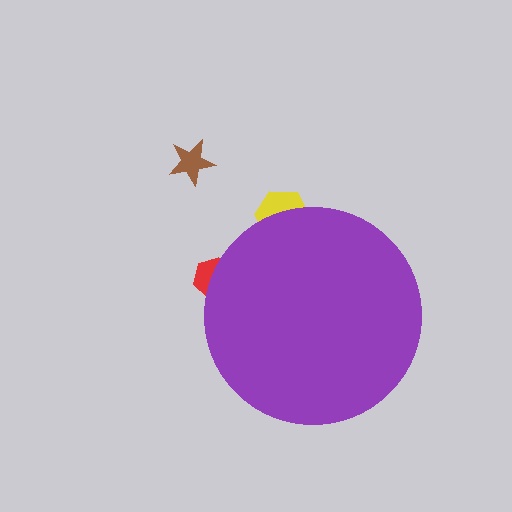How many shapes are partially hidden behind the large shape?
2 shapes are partially hidden.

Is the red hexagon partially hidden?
Yes, the red hexagon is partially hidden behind the purple circle.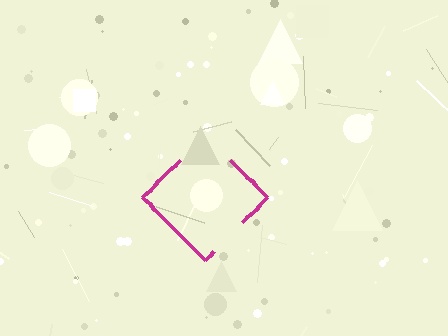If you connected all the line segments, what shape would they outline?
They would outline a diamond.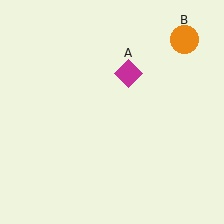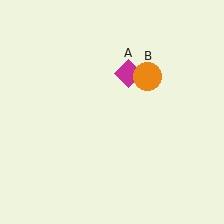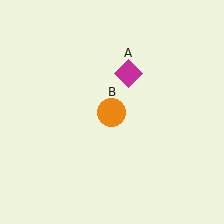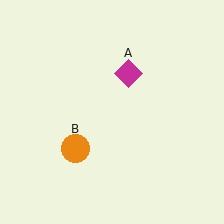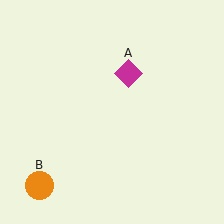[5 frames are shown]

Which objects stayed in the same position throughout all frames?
Magenta diamond (object A) remained stationary.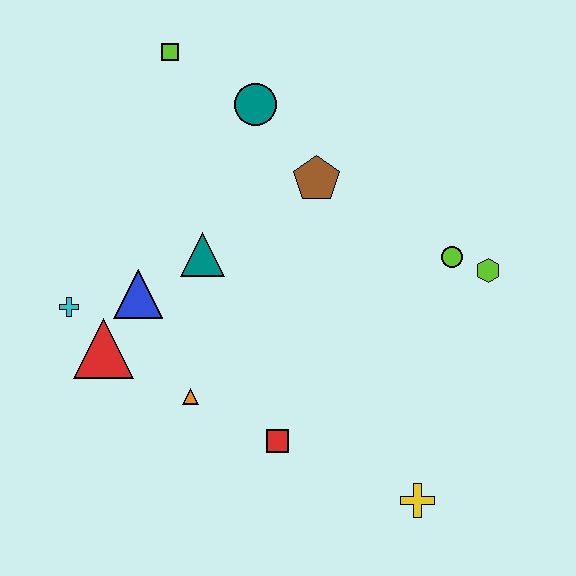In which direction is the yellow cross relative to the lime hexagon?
The yellow cross is below the lime hexagon.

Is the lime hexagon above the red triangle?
Yes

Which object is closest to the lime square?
The teal circle is closest to the lime square.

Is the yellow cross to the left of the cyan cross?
No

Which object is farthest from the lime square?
The yellow cross is farthest from the lime square.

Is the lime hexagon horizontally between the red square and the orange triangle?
No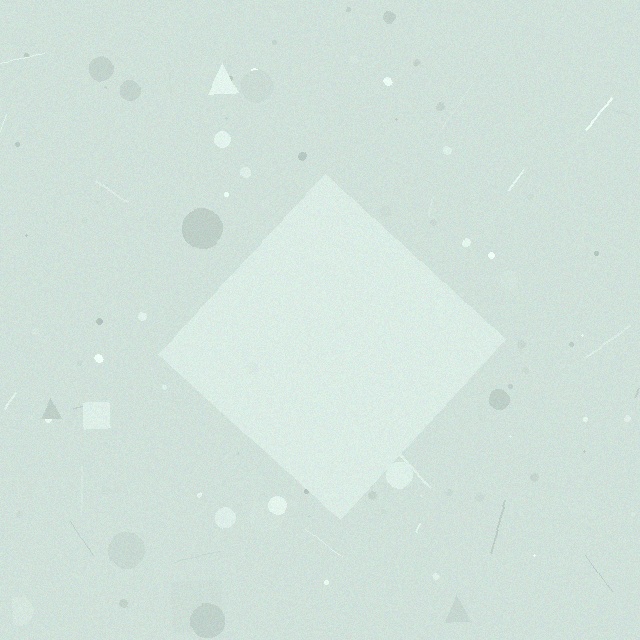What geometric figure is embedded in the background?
A diamond is embedded in the background.